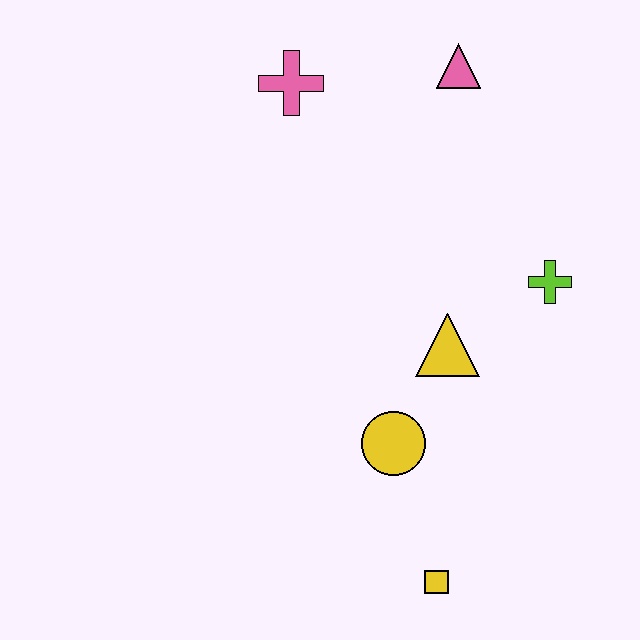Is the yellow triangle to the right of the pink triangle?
No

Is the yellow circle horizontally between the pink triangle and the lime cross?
No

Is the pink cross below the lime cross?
No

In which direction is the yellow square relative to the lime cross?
The yellow square is below the lime cross.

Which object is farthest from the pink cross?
The yellow square is farthest from the pink cross.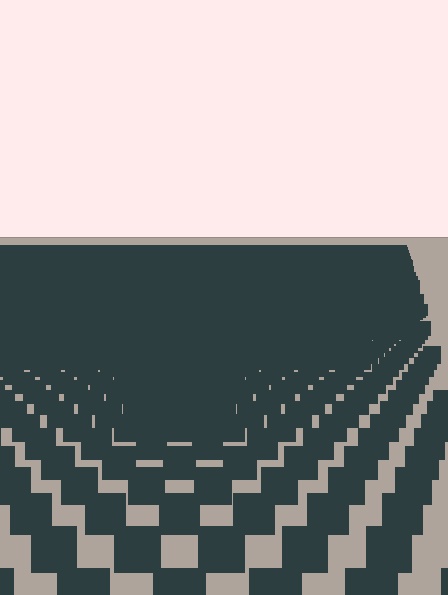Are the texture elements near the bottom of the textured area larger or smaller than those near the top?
Larger. Near the bottom, elements are closer to the viewer and appear at a bigger on-screen size.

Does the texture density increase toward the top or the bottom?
Density increases toward the top.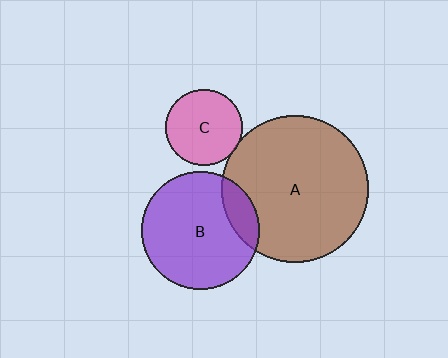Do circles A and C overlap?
Yes.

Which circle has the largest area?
Circle A (brown).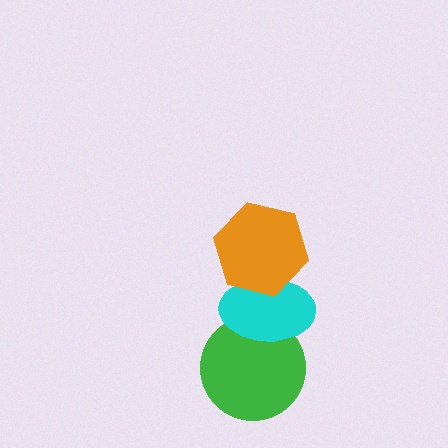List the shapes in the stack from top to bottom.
From top to bottom: the orange hexagon, the cyan ellipse, the green circle.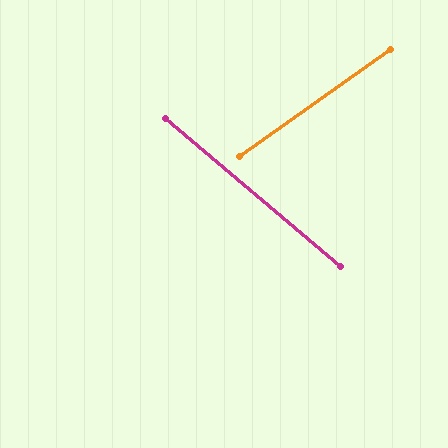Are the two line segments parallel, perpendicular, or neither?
Neither parallel nor perpendicular — they differ by about 76°.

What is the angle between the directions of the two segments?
Approximately 76 degrees.